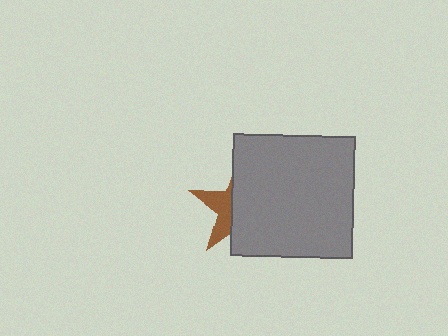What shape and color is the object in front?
The object in front is a gray square.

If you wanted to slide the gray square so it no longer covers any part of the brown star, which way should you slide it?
Slide it right — that is the most direct way to separate the two shapes.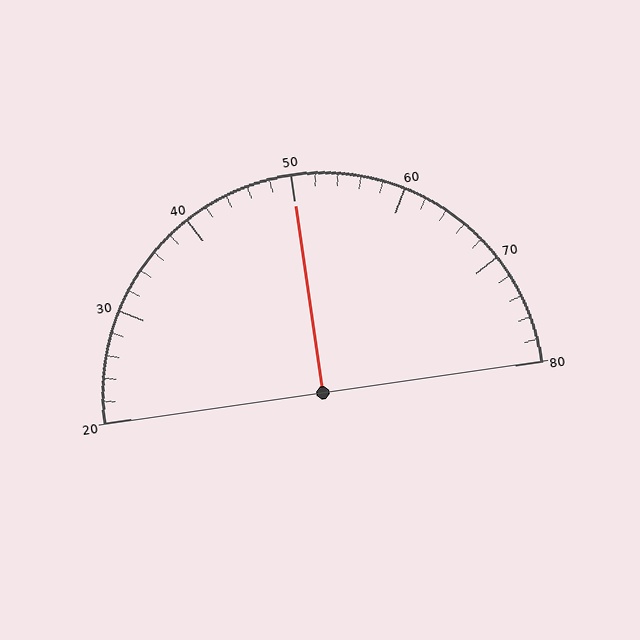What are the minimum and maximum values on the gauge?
The gauge ranges from 20 to 80.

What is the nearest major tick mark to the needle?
The nearest major tick mark is 50.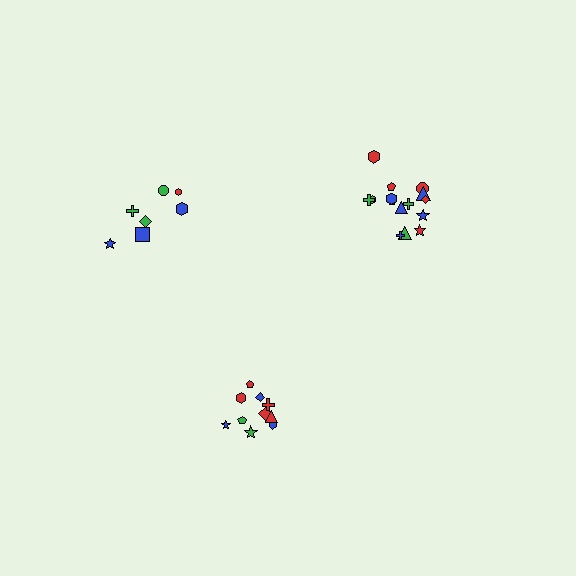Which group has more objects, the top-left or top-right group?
The top-right group.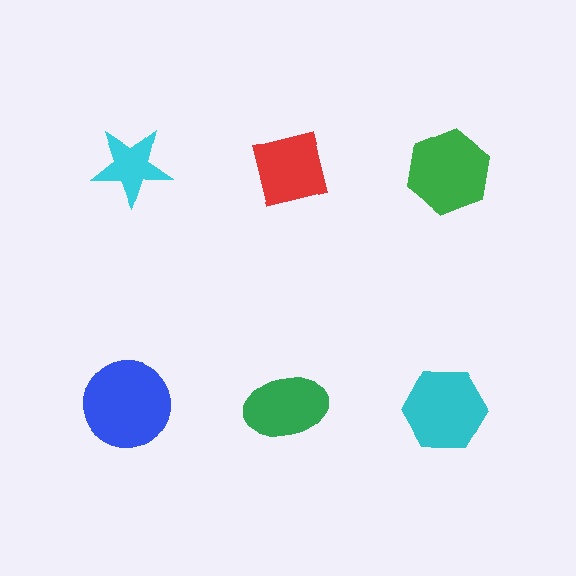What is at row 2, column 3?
A cyan hexagon.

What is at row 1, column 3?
A green hexagon.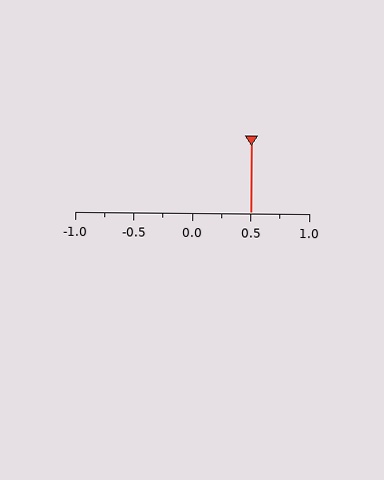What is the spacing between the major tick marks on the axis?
The major ticks are spaced 0.5 apart.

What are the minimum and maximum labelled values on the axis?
The axis runs from -1.0 to 1.0.